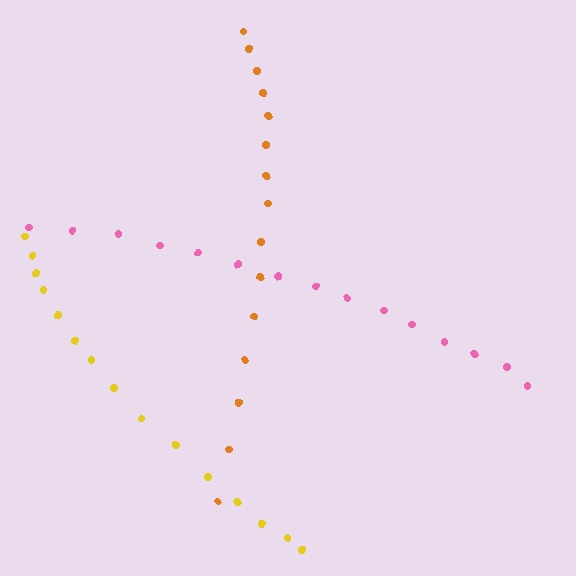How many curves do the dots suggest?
There are 3 distinct paths.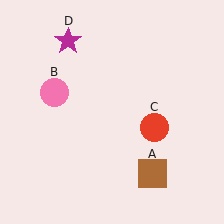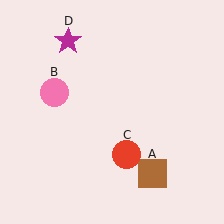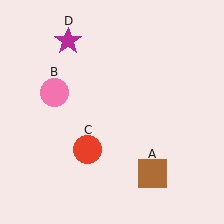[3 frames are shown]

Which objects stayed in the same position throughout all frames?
Brown square (object A) and pink circle (object B) and magenta star (object D) remained stationary.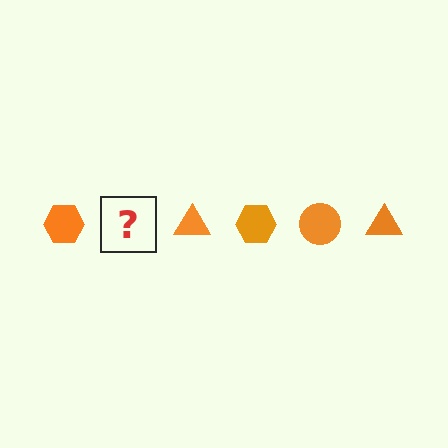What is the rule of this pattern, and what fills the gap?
The rule is that the pattern cycles through hexagon, circle, triangle shapes in orange. The gap should be filled with an orange circle.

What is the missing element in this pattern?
The missing element is an orange circle.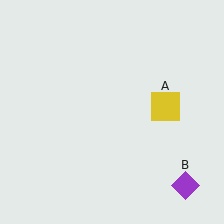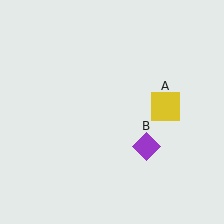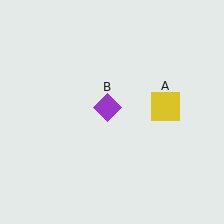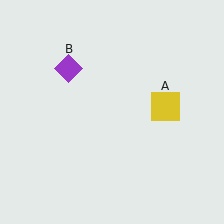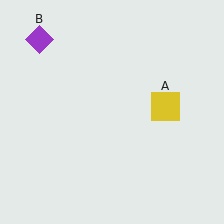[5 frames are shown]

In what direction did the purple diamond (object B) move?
The purple diamond (object B) moved up and to the left.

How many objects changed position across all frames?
1 object changed position: purple diamond (object B).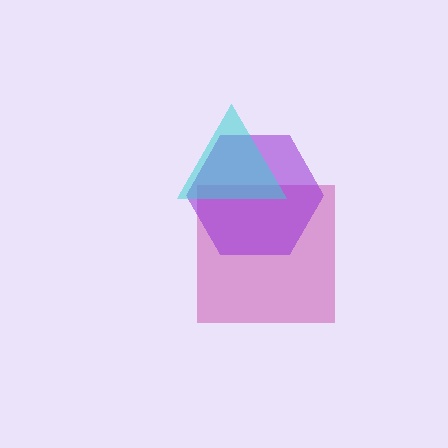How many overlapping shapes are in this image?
There are 3 overlapping shapes in the image.